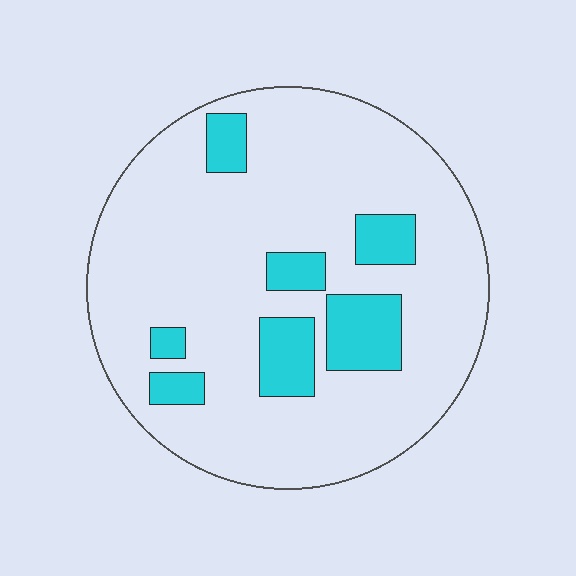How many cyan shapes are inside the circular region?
7.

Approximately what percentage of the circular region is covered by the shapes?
Approximately 15%.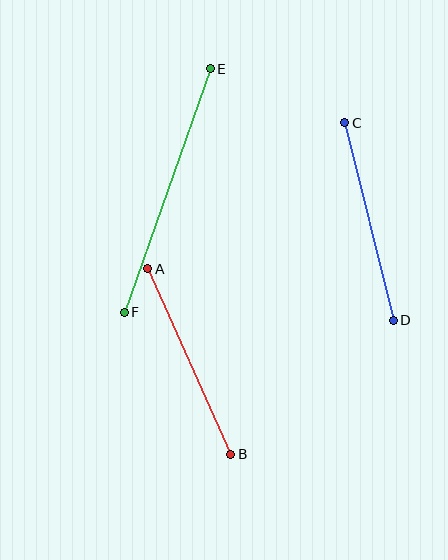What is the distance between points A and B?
The distance is approximately 203 pixels.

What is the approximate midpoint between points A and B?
The midpoint is at approximately (189, 362) pixels.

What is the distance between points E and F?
The distance is approximately 258 pixels.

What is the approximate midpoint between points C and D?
The midpoint is at approximately (369, 222) pixels.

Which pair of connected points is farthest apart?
Points E and F are farthest apart.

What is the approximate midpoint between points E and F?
The midpoint is at approximately (167, 190) pixels.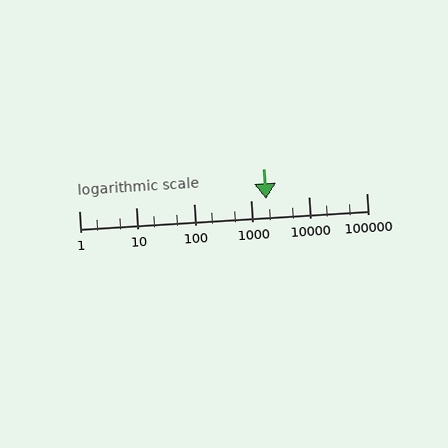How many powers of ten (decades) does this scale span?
The scale spans 5 decades, from 1 to 100000.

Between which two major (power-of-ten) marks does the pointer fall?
The pointer is between 1000 and 10000.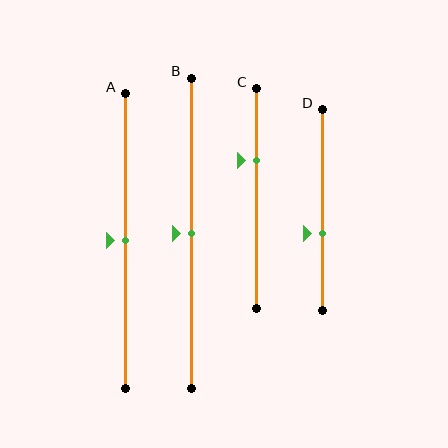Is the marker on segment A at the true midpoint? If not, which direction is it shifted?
Yes, the marker on segment A is at the true midpoint.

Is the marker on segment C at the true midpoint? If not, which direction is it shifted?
No, the marker on segment C is shifted upward by about 17% of the segment length.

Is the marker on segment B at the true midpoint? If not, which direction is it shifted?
Yes, the marker on segment B is at the true midpoint.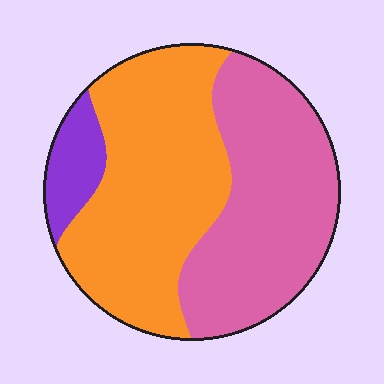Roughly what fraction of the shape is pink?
Pink covers roughly 45% of the shape.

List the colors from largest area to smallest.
From largest to smallest: orange, pink, purple.